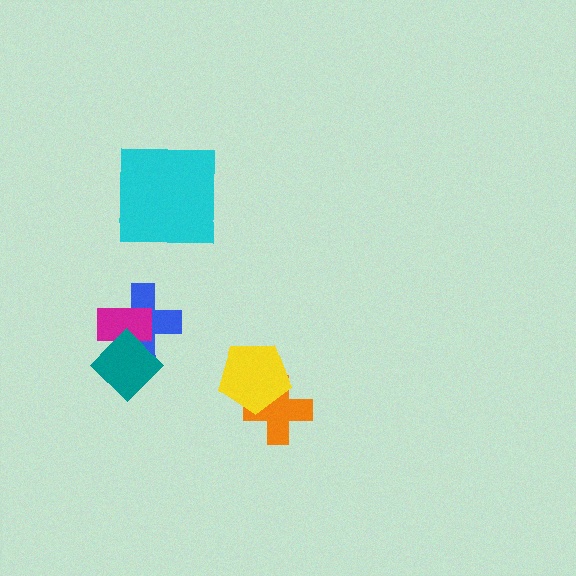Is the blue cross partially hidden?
Yes, it is partially covered by another shape.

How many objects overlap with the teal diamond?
2 objects overlap with the teal diamond.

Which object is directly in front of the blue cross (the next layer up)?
The magenta rectangle is directly in front of the blue cross.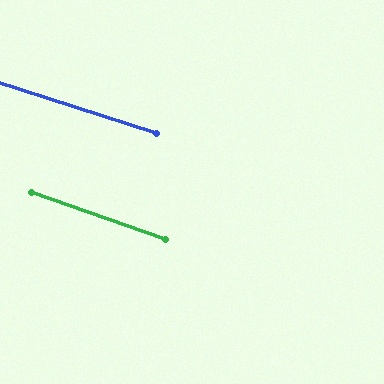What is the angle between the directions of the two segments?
Approximately 2 degrees.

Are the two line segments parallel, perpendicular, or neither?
Parallel — their directions differ by only 1.6°.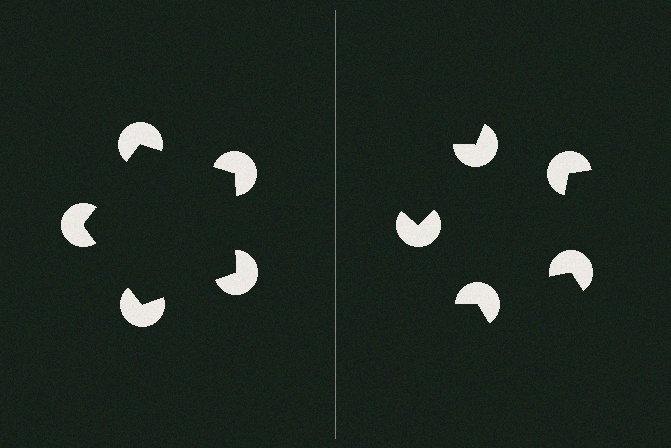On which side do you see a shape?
An illusory pentagon appears on the left side. On the right side the wedge cuts are rotated, so no coherent shape forms.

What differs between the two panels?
The pac-man discs are positioned identically on both sides; only the wedge orientations differ. On the left they align to a pentagon; on the right they are misaligned.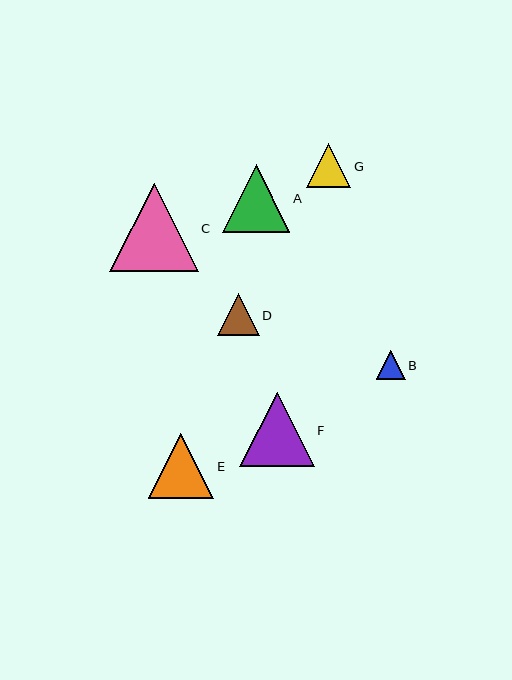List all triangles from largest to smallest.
From largest to smallest: C, F, A, E, G, D, B.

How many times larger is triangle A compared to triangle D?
Triangle A is approximately 1.6 times the size of triangle D.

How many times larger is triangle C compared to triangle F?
Triangle C is approximately 1.2 times the size of triangle F.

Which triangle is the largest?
Triangle C is the largest with a size of approximately 89 pixels.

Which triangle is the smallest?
Triangle B is the smallest with a size of approximately 29 pixels.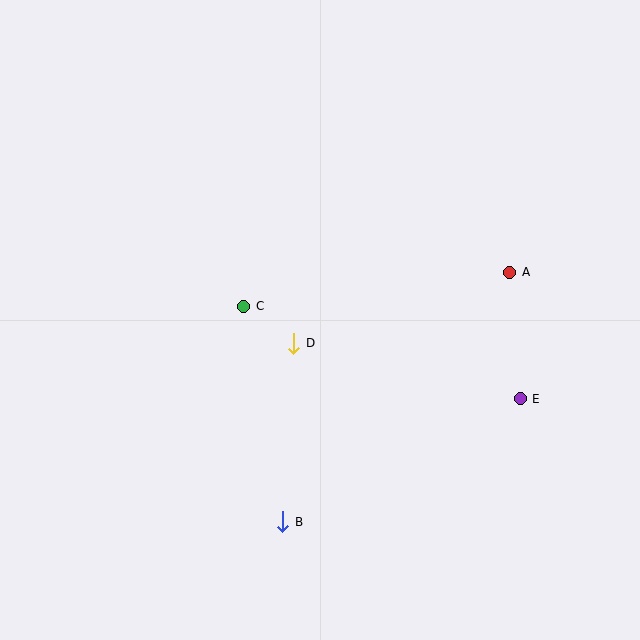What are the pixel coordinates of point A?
Point A is at (510, 272).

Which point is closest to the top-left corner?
Point C is closest to the top-left corner.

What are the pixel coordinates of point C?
Point C is at (244, 306).